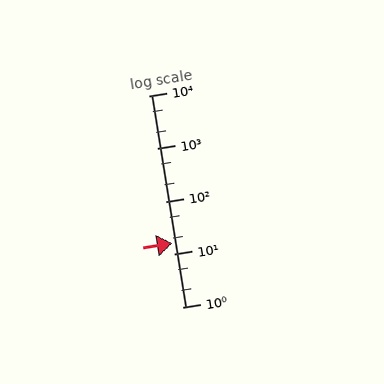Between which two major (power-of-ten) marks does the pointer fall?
The pointer is between 10 and 100.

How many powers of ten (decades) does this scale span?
The scale spans 4 decades, from 1 to 10000.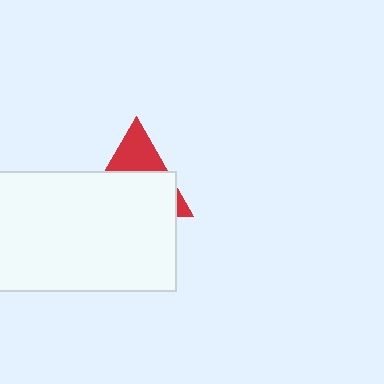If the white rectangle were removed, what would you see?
You would see the complete red triangle.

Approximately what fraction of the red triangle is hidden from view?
Roughly 66% of the red triangle is hidden behind the white rectangle.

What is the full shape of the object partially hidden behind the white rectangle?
The partially hidden object is a red triangle.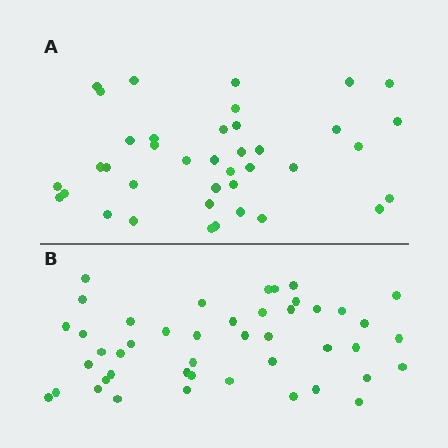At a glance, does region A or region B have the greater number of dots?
Region B (the bottom region) has more dots.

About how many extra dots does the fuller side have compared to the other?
Region B has about 6 more dots than region A.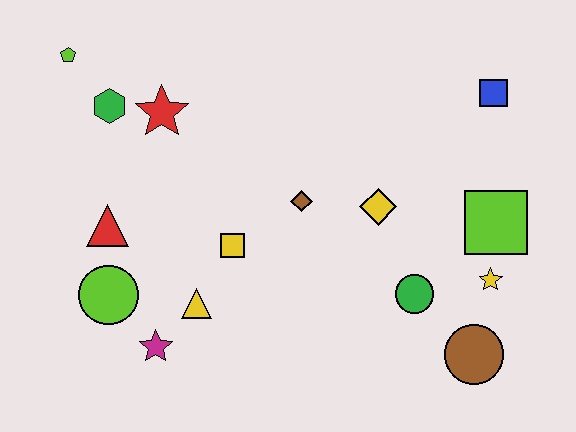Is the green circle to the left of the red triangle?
No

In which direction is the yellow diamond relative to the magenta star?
The yellow diamond is to the right of the magenta star.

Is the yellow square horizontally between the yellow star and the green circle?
No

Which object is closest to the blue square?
The lime square is closest to the blue square.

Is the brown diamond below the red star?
Yes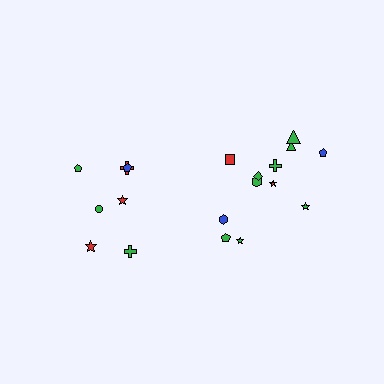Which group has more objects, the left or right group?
The right group.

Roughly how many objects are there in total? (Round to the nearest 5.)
Roughly 20 objects in total.